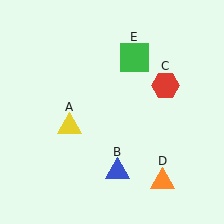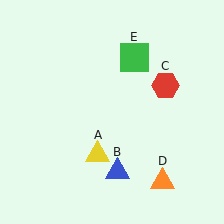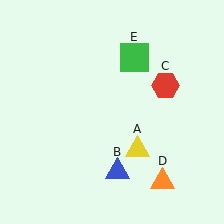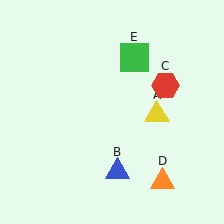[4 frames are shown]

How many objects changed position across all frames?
1 object changed position: yellow triangle (object A).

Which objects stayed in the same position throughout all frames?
Blue triangle (object B) and red hexagon (object C) and orange triangle (object D) and green square (object E) remained stationary.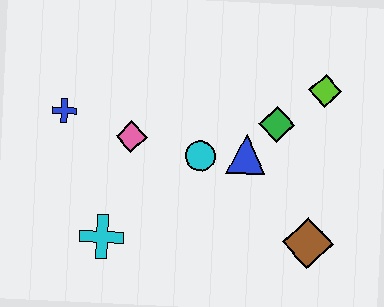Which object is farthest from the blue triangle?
The blue cross is farthest from the blue triangle.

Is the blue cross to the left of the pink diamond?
Yes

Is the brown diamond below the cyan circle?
Yes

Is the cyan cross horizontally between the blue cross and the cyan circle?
Yes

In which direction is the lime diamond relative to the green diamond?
The lime diamond is to the right of the green diamond.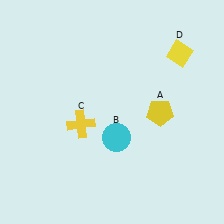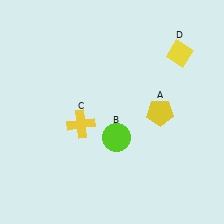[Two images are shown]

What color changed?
The circle (B) changed from cyan in Image 1 to lime in Image 2.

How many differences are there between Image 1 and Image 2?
There is 1 difference between the two images.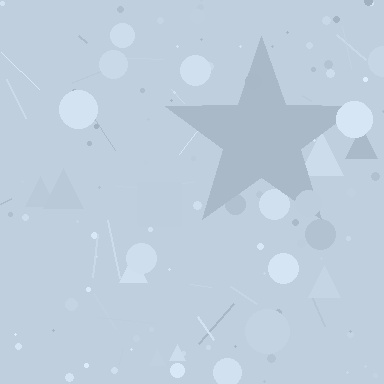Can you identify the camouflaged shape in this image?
The camouflaged shape is a star.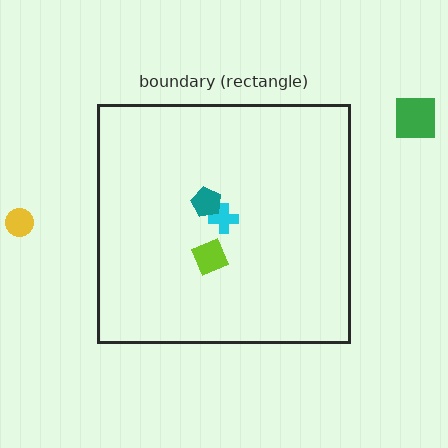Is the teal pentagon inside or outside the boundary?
Inside.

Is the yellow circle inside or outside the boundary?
Outside.